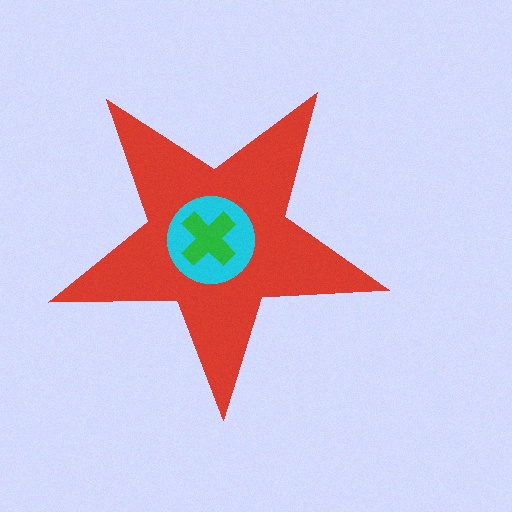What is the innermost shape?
The green cross.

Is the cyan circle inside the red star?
Yes.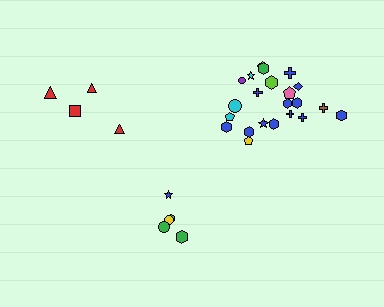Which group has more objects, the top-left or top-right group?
The top-right group.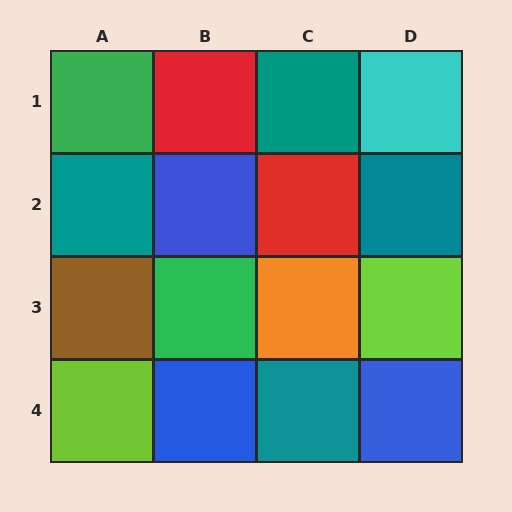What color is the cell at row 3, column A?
Brown.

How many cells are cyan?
1 cell is cyan.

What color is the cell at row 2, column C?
Red.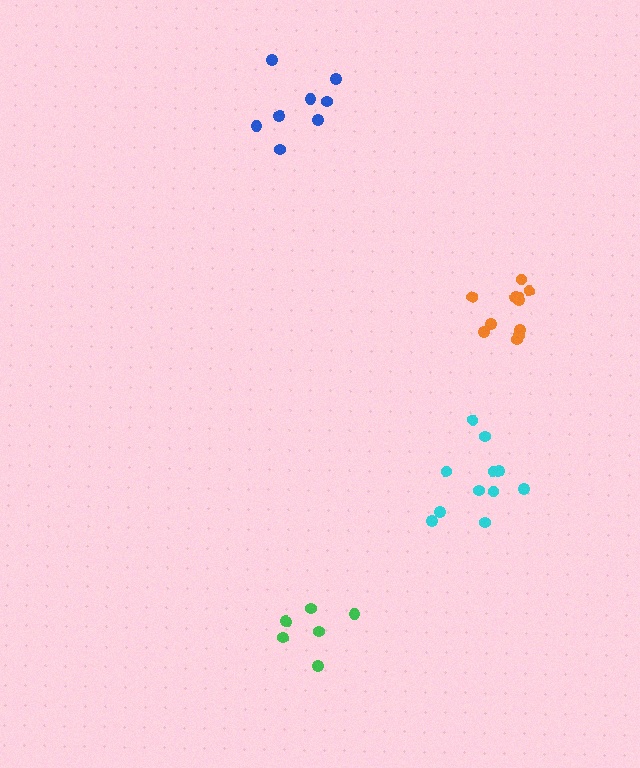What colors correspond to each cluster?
The clusters are colored: green, cyan, blue, orange.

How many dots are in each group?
Group 1: 6 dots, Group 2: 11 dots, Group 3: 8 dots, Group 4: 11 dots (36 total).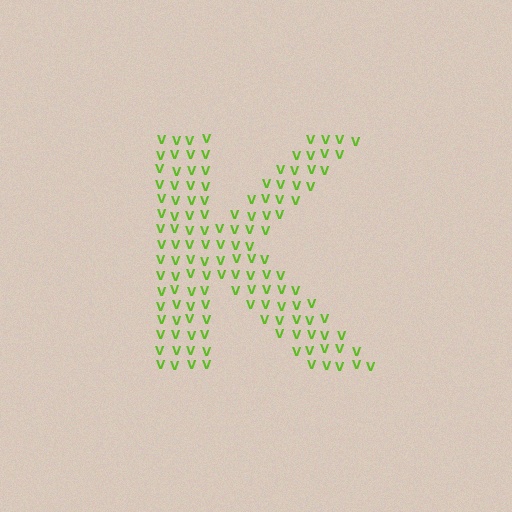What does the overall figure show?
The overall figure shows the letter K.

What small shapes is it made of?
It is made of small letter V's.